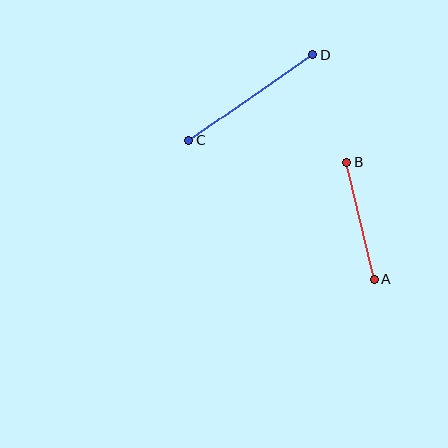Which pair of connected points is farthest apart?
Points C and D are farthest apart.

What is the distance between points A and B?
The distance is approximately 120 pixels.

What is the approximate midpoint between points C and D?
The midpoint is at approximately (251, 98) pixels.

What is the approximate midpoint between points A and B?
The midpoint is at approximately (360, 221) pixels.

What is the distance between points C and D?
The distance is approximately 150 pixels.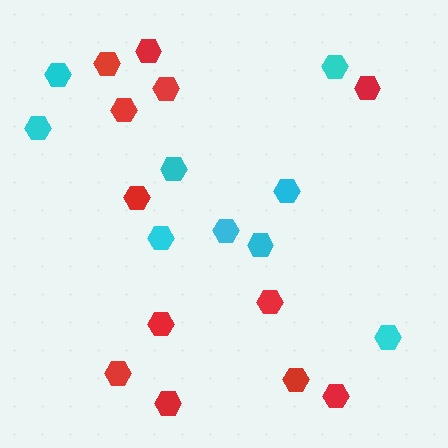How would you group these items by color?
There are 2 groups: one group of red hexagons (12) and one group of cyan hexagons (9).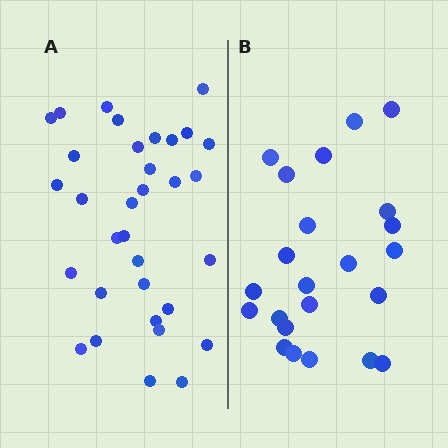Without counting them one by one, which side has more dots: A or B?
Region A (the left region) has more dots.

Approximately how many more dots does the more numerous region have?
Region A has roughly 10 or so more dots than region B.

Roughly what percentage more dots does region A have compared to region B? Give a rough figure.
About 45% more.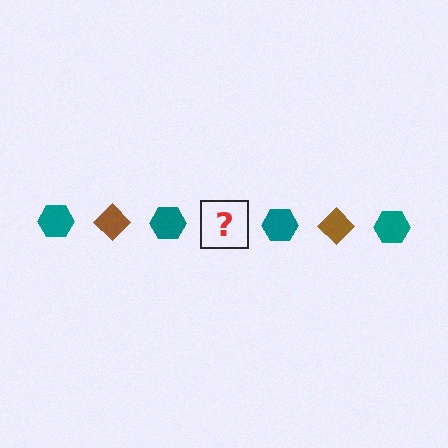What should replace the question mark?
The question mark should be replaced with a brown diamond.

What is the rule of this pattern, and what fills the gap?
The rule is that the pattern alternates between teal hexagon and brown diamond. The gap should be filled with a brown diamond.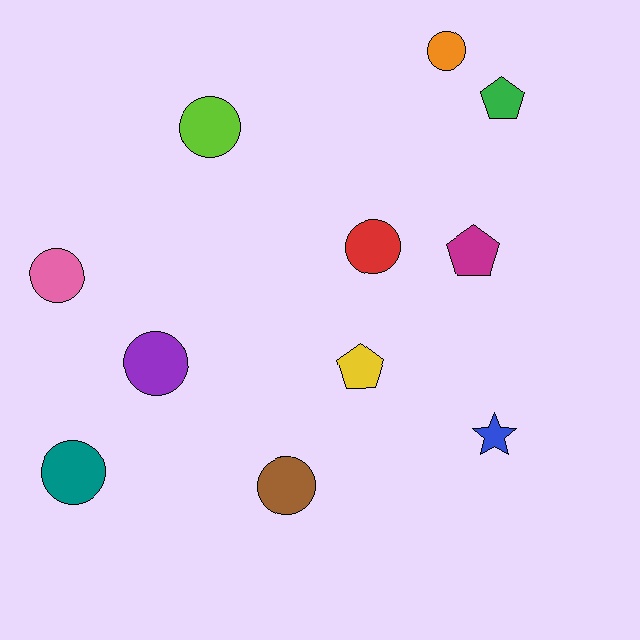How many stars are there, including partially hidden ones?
There is 1 star.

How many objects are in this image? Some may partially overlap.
There are 11 objects.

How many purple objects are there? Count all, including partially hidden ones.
There is 1 purple object.